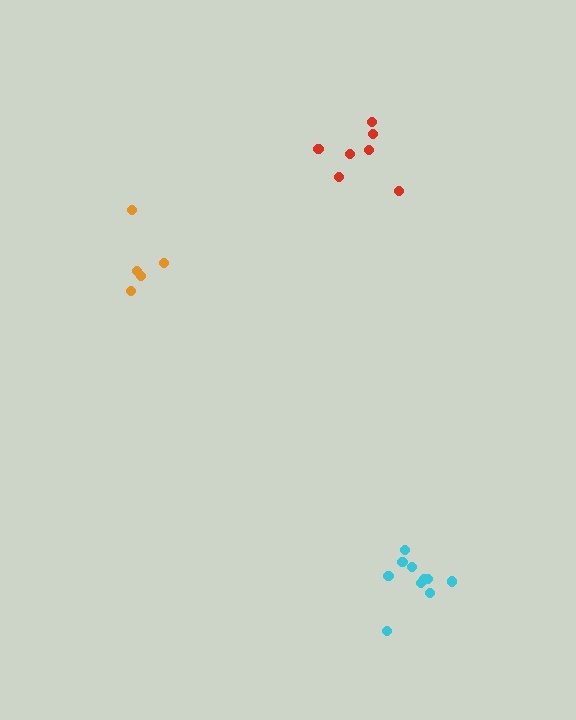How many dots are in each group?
Group 1: 7 dots, Group 2: 5 dots, Group 3: 10 dots (22 total).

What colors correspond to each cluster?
The clusters are colored: red, orange, cyan.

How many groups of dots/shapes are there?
There are 3 groups.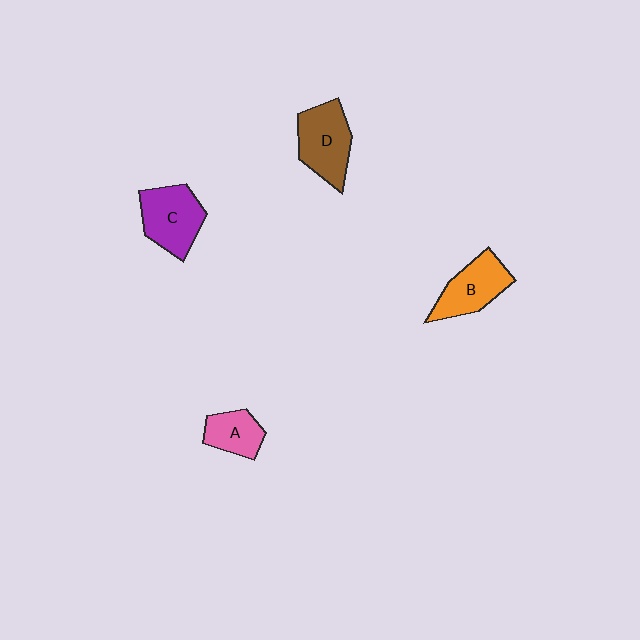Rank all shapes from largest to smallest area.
From largest to smallest: D (brown), C (purple), B (orange), A (pink).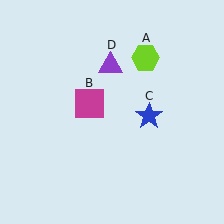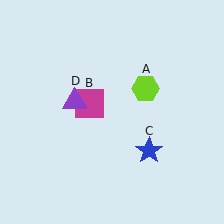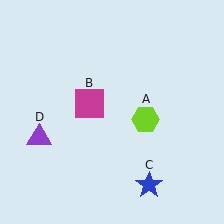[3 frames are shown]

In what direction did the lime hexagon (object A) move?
The lime hexagon (object A) moved down.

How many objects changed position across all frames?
3 objects changed position: lime hexagon (object A), blue star (object C), purple triangle (object D).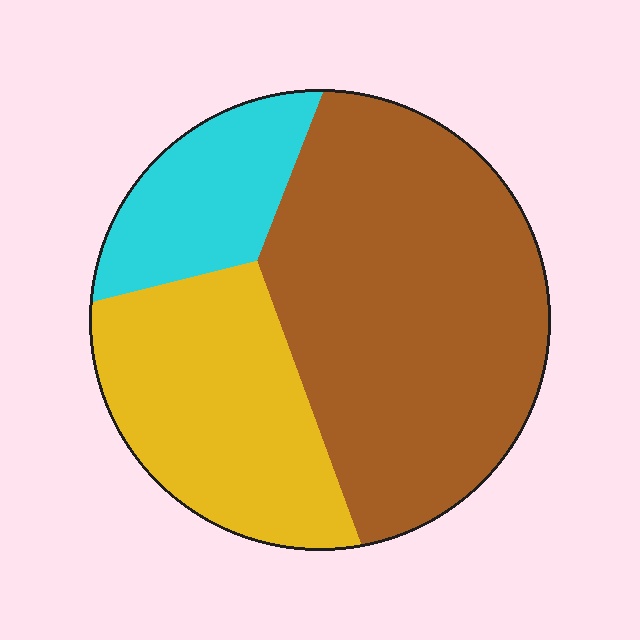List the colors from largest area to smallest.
From largest to smallest: brown, yellow, cyan.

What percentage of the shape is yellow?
Yellow covers around 30% of the shape.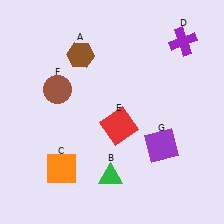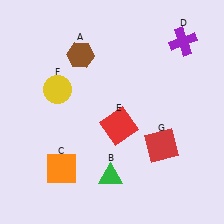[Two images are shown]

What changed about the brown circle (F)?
In Image 1, F is brown. In Image 2, it changed to yellow.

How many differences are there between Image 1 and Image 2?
There are 2 differences between the two images.